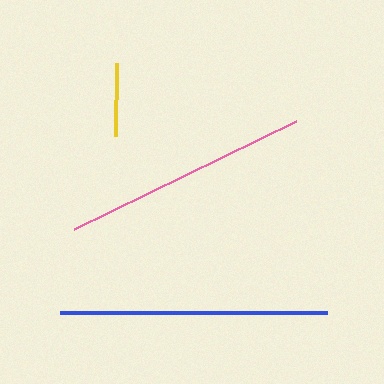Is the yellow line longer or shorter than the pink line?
The pink line is longer than the yellow line.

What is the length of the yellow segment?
The yellow segment is approximately 73 pixels long.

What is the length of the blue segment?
The blue segment is approximately 267 pixels long.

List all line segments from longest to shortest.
From longest to shortest: blue, pink, yellow.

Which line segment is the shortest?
The yellow line is the shortest at approximately 73 pixels.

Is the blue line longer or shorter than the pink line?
The blue line is longer than the pink line.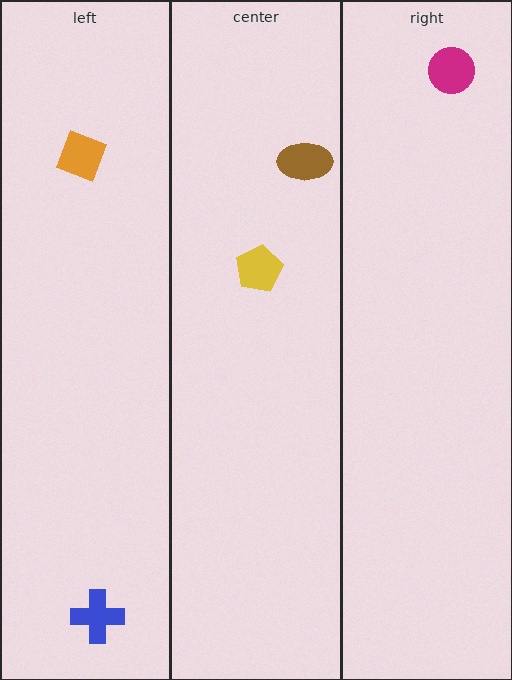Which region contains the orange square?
The left region.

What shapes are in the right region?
The magenta circle.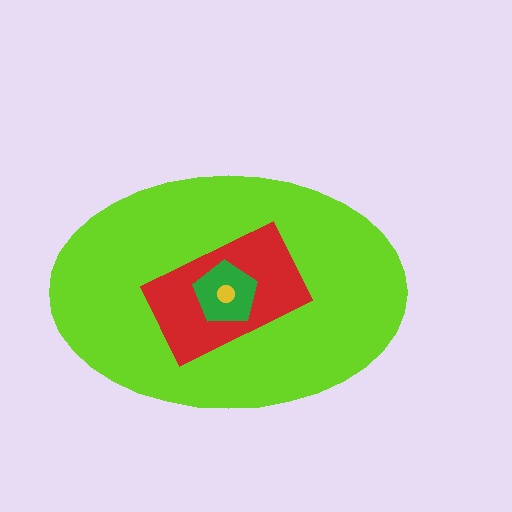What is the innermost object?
The yellow circle.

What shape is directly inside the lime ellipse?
The red rectangle.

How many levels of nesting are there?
4.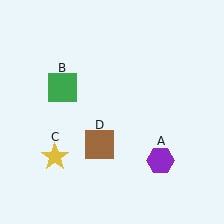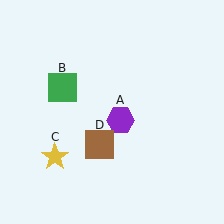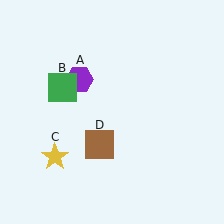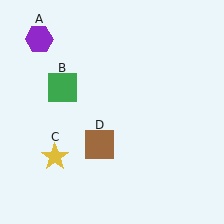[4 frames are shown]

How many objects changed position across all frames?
1 object changed position: purple hexagon (object A).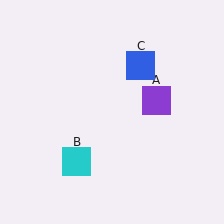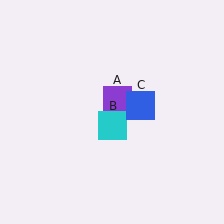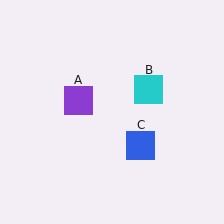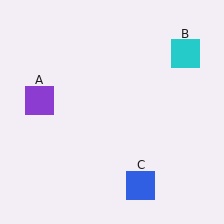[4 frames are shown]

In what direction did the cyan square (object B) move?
The cyan square (object B) moved up and to the right.